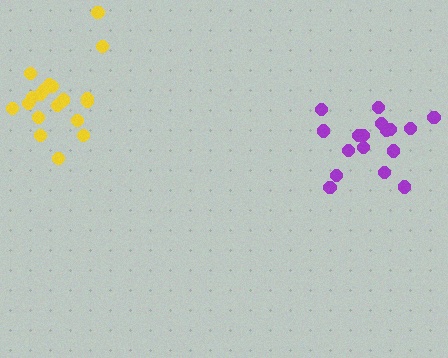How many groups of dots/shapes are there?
There are 2 groups.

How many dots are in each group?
Group 1: 19 dots, Group 2: 17 dots (36 total).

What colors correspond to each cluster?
The clusters are colored: yellow, purple.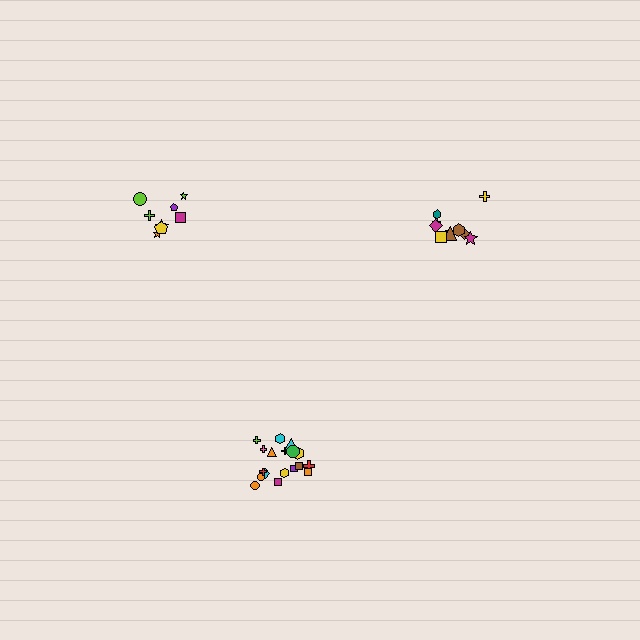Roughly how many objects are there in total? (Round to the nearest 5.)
Roughly 35 objects in total.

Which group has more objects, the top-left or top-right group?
The top-right group.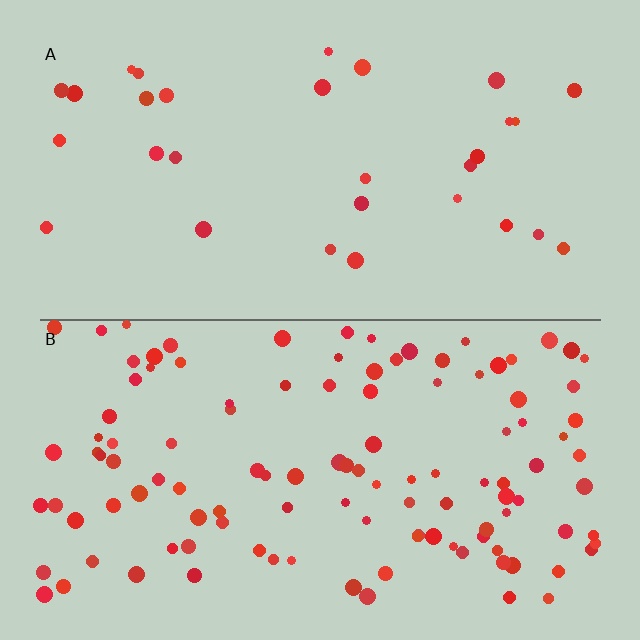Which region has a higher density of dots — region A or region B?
B (the bottom).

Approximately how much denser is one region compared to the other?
Approximately 3.8× — region B over region A.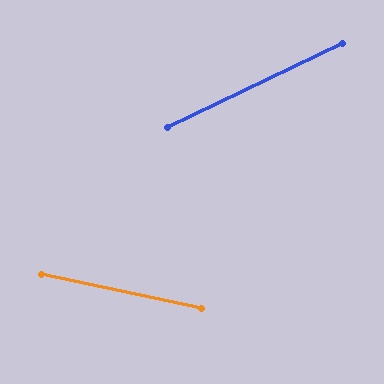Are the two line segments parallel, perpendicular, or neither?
Neither parallel nor perpendicular — they differ by about 38°.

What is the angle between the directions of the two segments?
Approximately 38 degrees.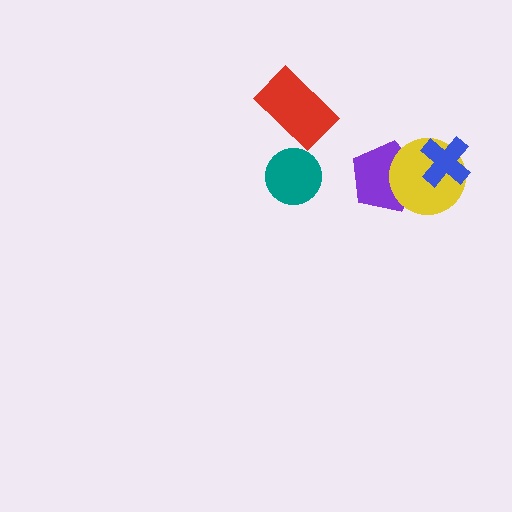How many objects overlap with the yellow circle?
2 objects overlap with the yellow circle.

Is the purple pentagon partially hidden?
Yes, it is partially covered by another shape.